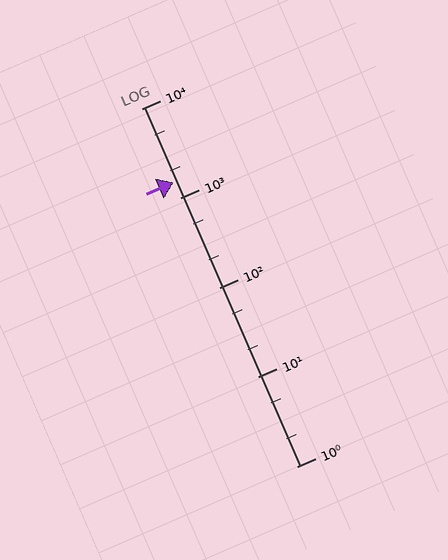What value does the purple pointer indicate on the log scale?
The pointer indicates approximately 1500.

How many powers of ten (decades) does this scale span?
The scale spans 4 decades, from 1 to 10000.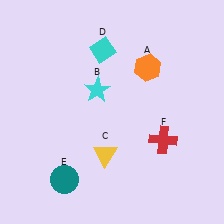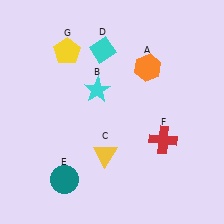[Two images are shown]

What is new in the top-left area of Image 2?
A yellow pentagon (G) was added in the top-left area of Image 2.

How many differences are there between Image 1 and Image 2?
There is 1 difference between the two images.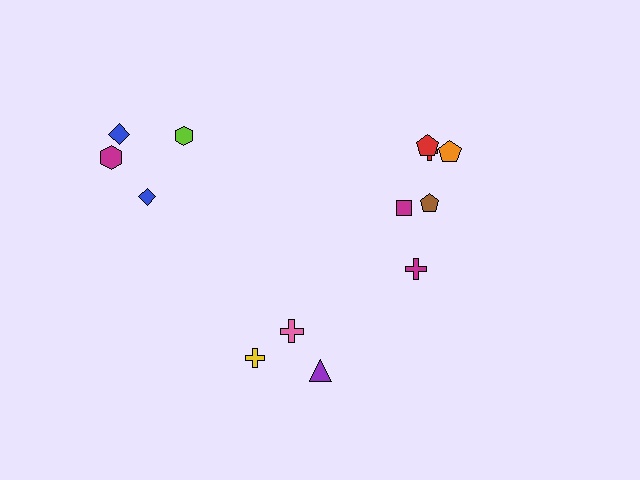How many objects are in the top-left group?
There are 4 objects.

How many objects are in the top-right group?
There are 6 objects.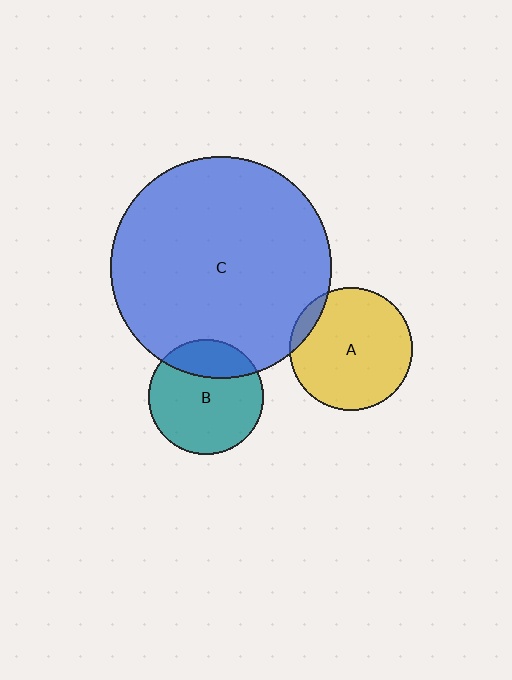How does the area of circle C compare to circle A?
Approximately 3.2 times.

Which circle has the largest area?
Circle C (blue).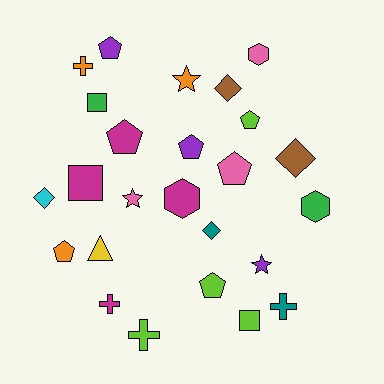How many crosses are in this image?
There are 4 crosses.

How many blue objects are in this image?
There are no blue objects.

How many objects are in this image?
There are 25 objects.